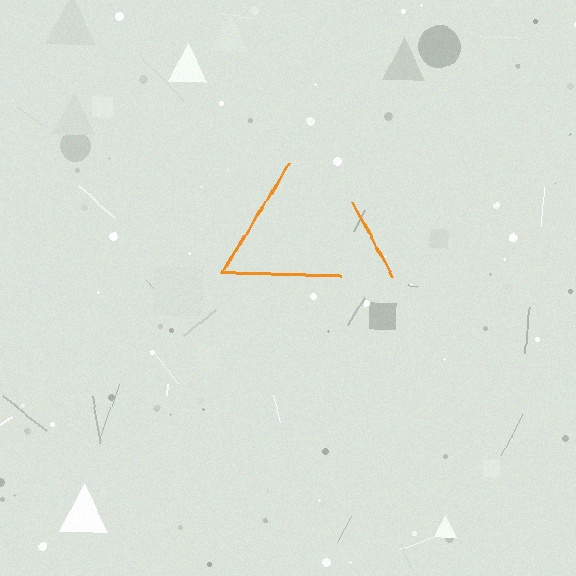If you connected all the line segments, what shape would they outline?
They would outline a triangle.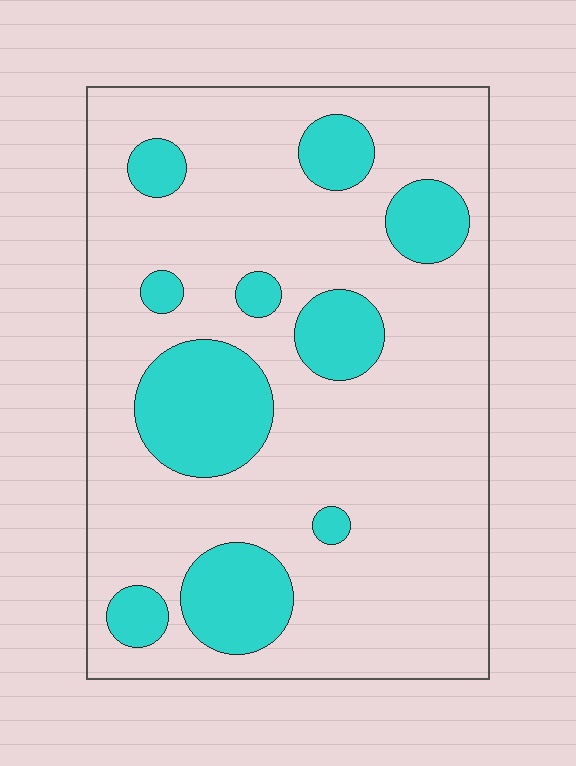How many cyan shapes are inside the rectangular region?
10.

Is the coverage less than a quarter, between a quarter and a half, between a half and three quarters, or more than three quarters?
Less than a quarter.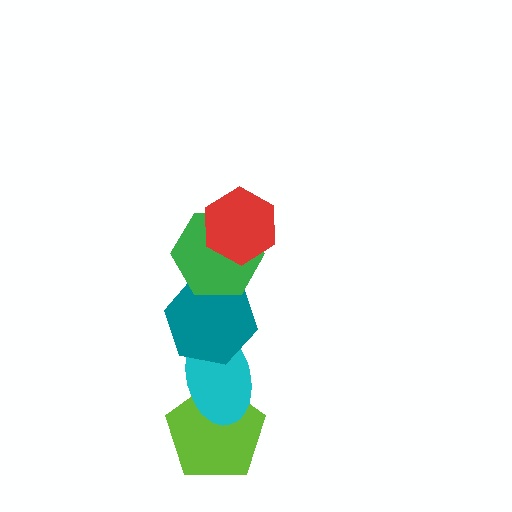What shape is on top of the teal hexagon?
The green hexagon is on top of the teal hexagon.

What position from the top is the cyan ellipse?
The cyan ellipse is 4th from the top.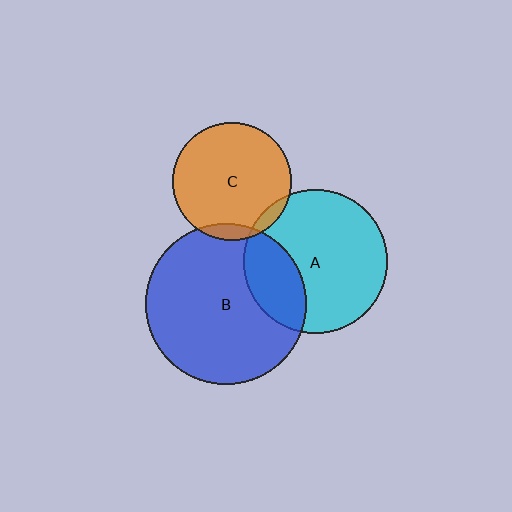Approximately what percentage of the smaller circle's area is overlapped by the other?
Approximately 25%.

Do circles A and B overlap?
Yes.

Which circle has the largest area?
Circle B (blue).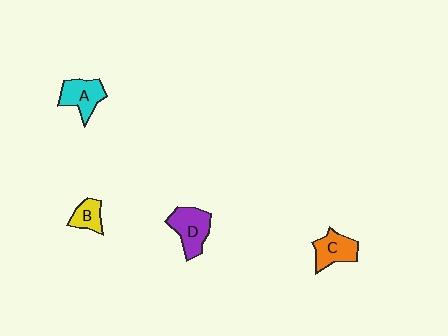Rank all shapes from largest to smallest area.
From largest to smallest: D (purple), A (cyan), C (orange), B (yellow).